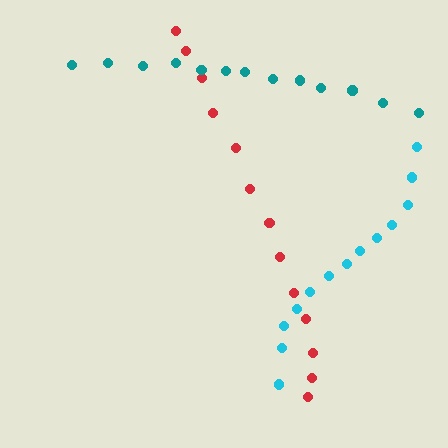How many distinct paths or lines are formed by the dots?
There are 3 distinct paths.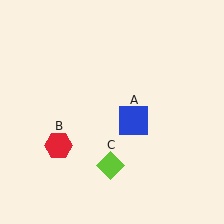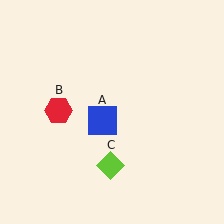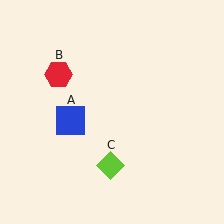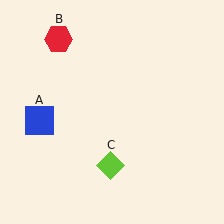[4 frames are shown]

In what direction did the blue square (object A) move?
The blue square (object A) moved left.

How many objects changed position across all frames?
2 objects changed position: blue square (object A), red hexagon (object B).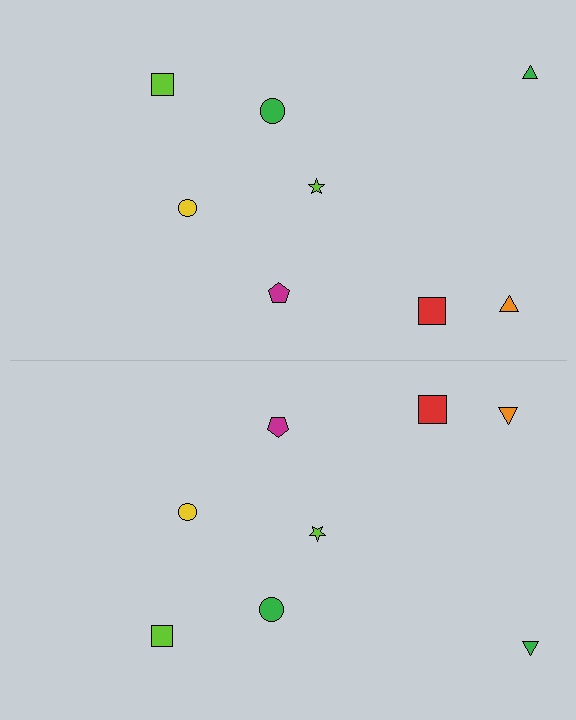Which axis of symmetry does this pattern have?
The pattern has a horizontal axis of symmetry running through the center of the image.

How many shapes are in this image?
There are 16 shapes in this image.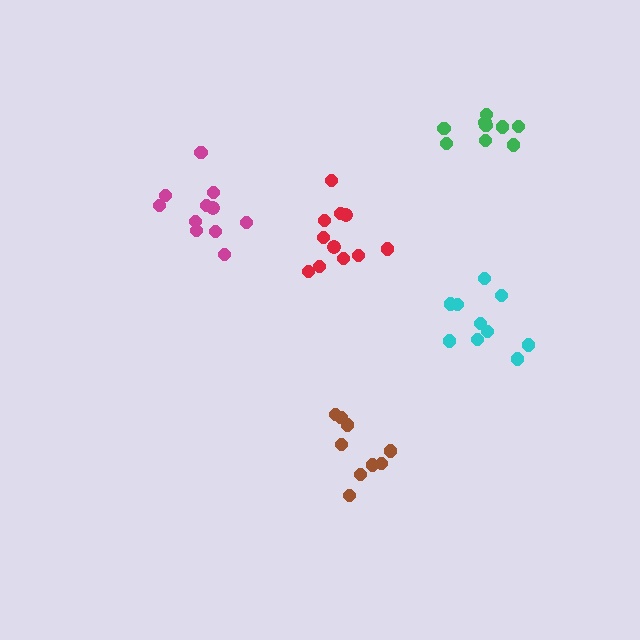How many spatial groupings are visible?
There are 5 spatial groupings.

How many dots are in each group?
Group 1: 11 dots, Group 2: 11 dots, Group 3: 9 dots, Group 4: 10 dots, Group 5: 9 dots (50 total).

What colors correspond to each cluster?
The clusters are colored: magenta, red, brown, cyan, green.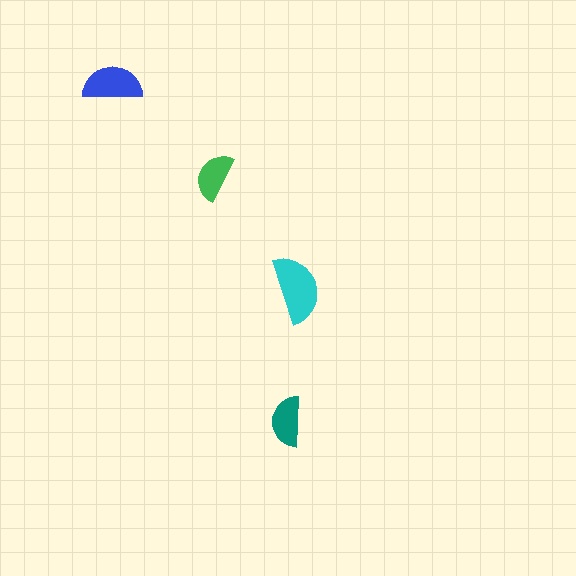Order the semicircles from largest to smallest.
the cyan one, the blue one, the teal one, the green one.